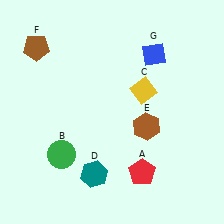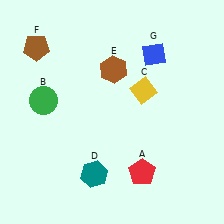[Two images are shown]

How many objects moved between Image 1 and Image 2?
2 objects moved between the two images.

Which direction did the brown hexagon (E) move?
The brown hexagon (E) moved up.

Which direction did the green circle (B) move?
The green circle (B) moved up.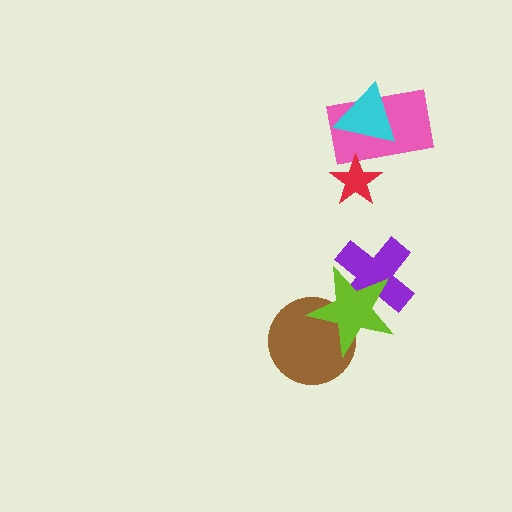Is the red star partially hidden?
No, no other shape covers it.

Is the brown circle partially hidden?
Yes, it is partially covered by another shape.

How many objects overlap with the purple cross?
1 object overlaps with the purple cross.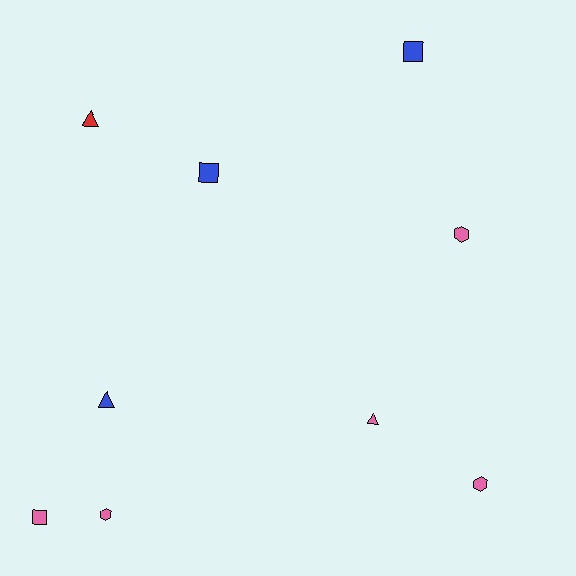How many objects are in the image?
There are 9 objects.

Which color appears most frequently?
Pink, with 5 objects.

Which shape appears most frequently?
Triangle, with 3 objects.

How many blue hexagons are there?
There are no blue hexagons.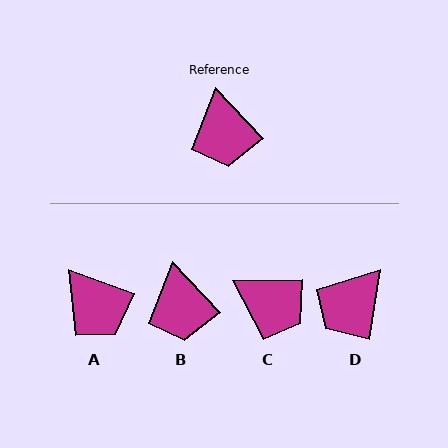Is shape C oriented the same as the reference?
No, it is off by about 48 degrees.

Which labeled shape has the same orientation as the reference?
B.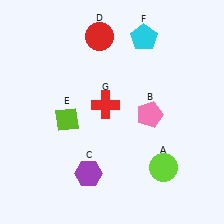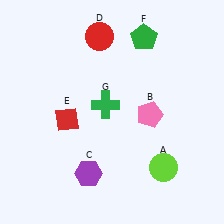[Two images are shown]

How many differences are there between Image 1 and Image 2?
There are 3 differences between the two images.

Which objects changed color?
E changed from lime to red. F changed from cyan to green. G changed from red to green.